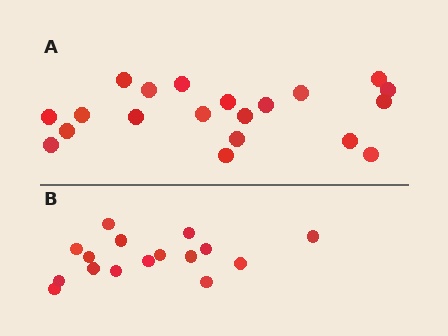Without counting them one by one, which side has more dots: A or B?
Region A (the top region) has more dots.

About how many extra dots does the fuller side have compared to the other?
Region A has about 4 more dots than region B.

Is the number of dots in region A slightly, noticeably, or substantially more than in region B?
Region A has noticeably more, but not dramatically so. The ratio is roughly 1.2 to 1.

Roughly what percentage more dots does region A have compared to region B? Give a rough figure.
About 25% more.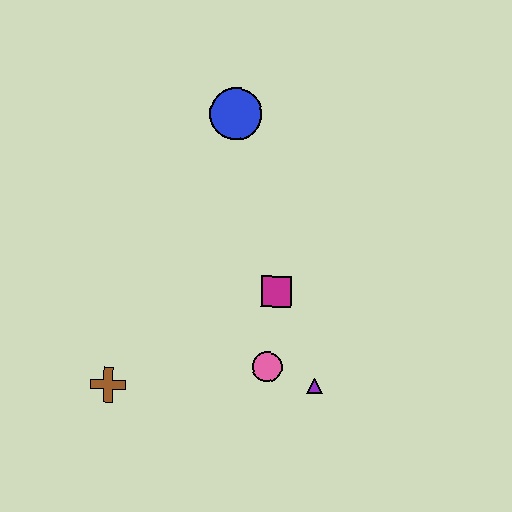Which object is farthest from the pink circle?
The blue circle is farthest from the pink circle.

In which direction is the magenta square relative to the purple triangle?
The magenta square is above the purple triangle.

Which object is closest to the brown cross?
The pink circle is closest to the brown cross.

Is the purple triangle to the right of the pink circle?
Yes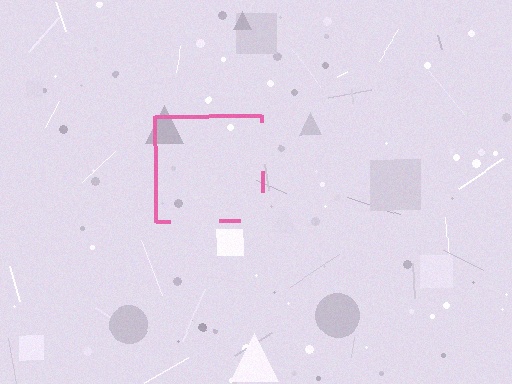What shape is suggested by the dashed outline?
The dashed outline suggests a square.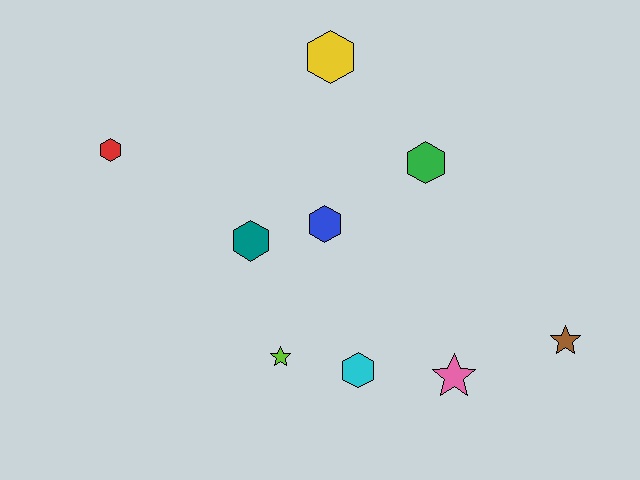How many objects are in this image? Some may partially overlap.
There are 9 objects.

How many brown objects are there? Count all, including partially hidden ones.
There is 1 brown object.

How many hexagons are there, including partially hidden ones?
There are 6 hexagons.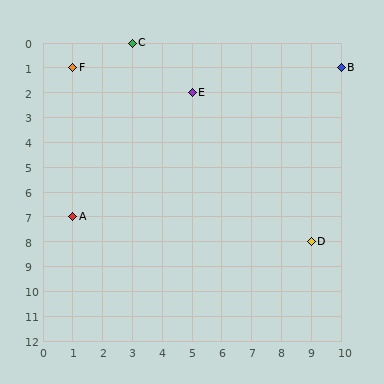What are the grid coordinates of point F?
Point F is at grid coordinates (1, 1).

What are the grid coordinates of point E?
Point E is at grid coordinates (5, 2).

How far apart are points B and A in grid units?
Points B and A are 9 columns and 6 rows apart (about 10.8 grid units diagonally).